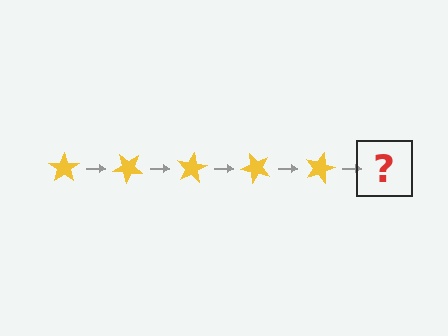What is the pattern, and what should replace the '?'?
The pattern is that the star rotates 40 degrees each step. The '?' should be a yellow star rotated 200 degrees.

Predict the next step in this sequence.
The next step is a yellow star rotated 200 degrees.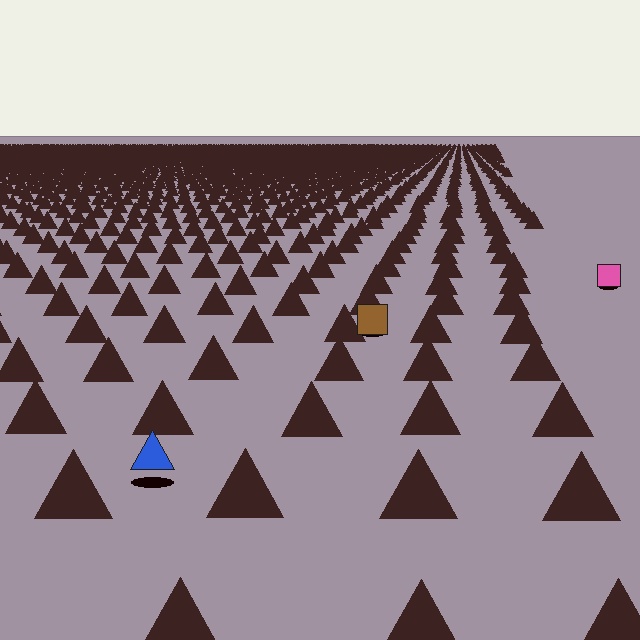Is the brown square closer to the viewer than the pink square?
Yes. The brown square is closer — you can tell from the texture gradient: the ground texture is coarser near it.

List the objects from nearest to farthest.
From nearest to farthest: the blue triangle, the brown square, the pink square.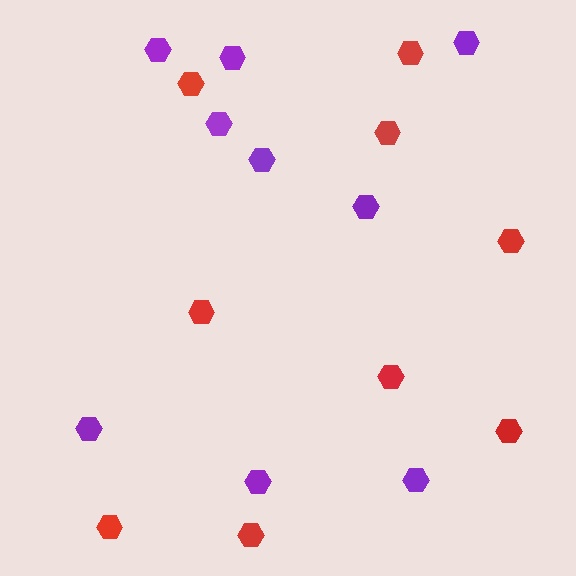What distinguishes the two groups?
There are 2 groups: one group of red hexagons (9) and one group of purple hexagons (9).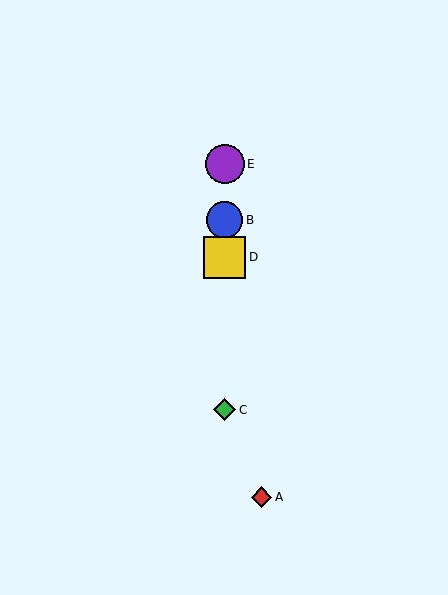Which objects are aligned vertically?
Objects B, C, D, E are aligned vertically.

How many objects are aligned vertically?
4 objects (B, C, D, E) are aligned vertically.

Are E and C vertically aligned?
Yes, both are at x≈225.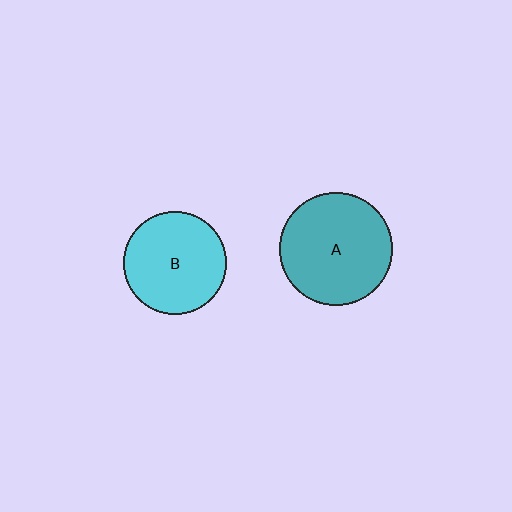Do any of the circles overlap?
No, none of the circles overlap.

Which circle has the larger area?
Circle A (teal).